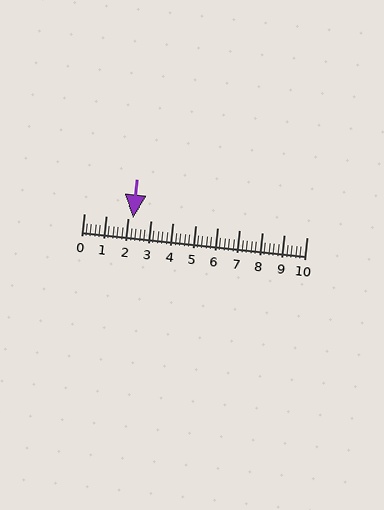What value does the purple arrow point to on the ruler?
The purple arrow points to approximately 2.2.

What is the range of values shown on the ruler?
The ruler shows values from 0 to 10.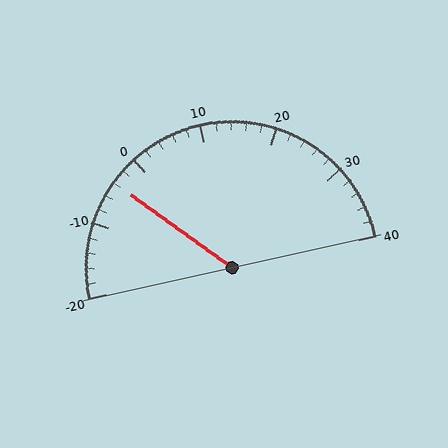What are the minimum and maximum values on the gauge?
The gauge ranges from -20 to 40.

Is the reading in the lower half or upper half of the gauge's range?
The reading is in the lower half of the range (-20 to 40).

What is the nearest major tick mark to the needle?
The nearest major tick mark is 0.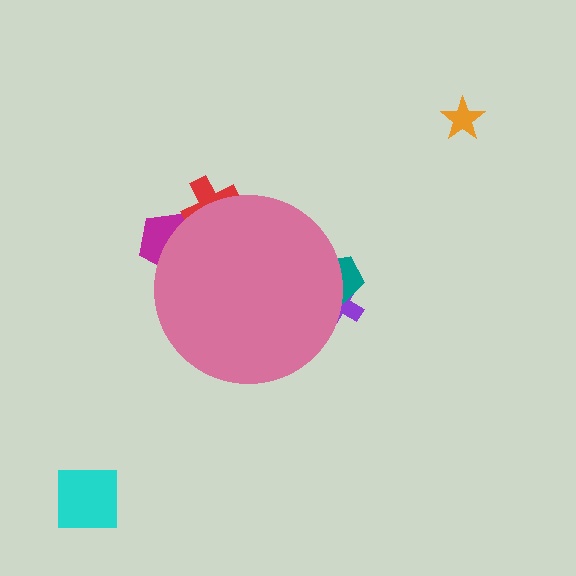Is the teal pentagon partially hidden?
Yes, the teal pentagon is partially hidden behind the pink circle.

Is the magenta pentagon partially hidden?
Yes, the magenta pentagon is partially hidden behind the pink circle.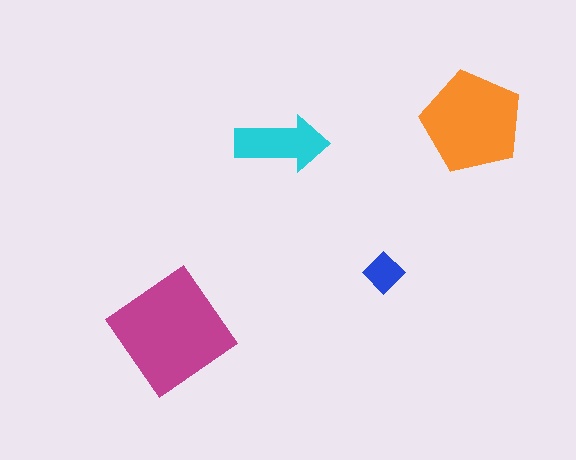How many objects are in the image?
There are 4 objects in the image.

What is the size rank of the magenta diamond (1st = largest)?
1st.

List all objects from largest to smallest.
The magenta diamond, the orange pentagon, the cyan arrow, the blue diamond.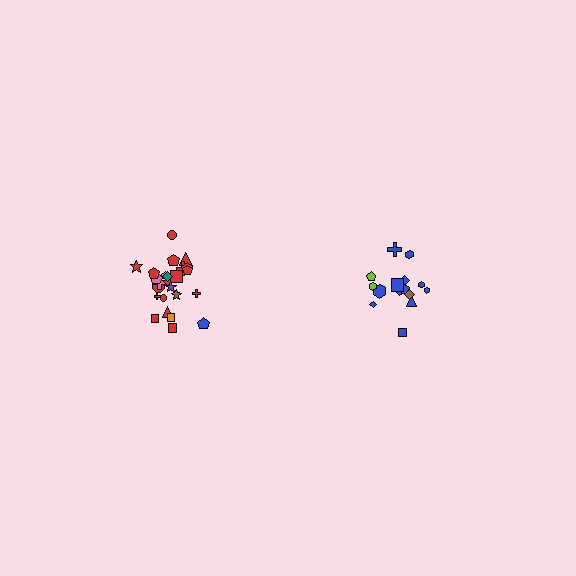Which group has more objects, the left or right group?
The left group.